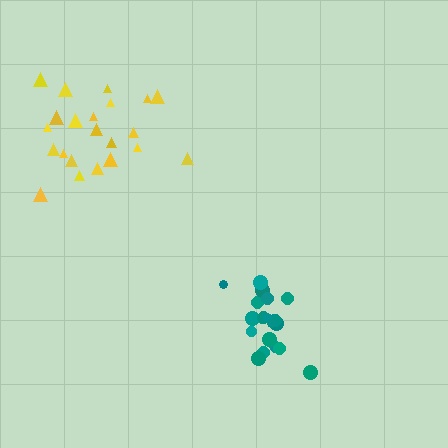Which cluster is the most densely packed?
Teal.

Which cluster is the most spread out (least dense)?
Yellow.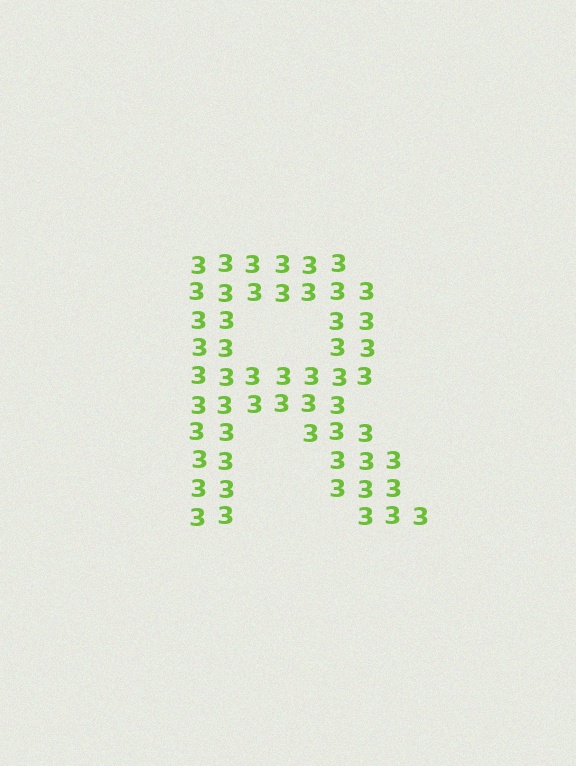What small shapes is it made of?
It is made of small digit 3's.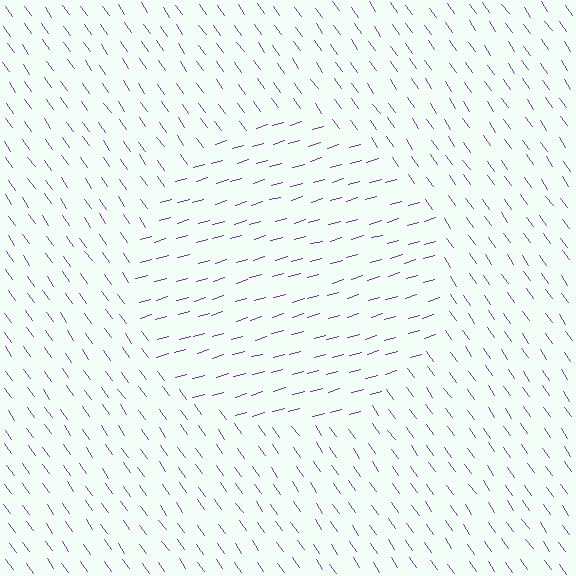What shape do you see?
I see a circle.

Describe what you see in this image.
The image is filled with small purple line segments. A circle region in the image has lines oriented differently from the surrounding lines, creating a visible texture boundary.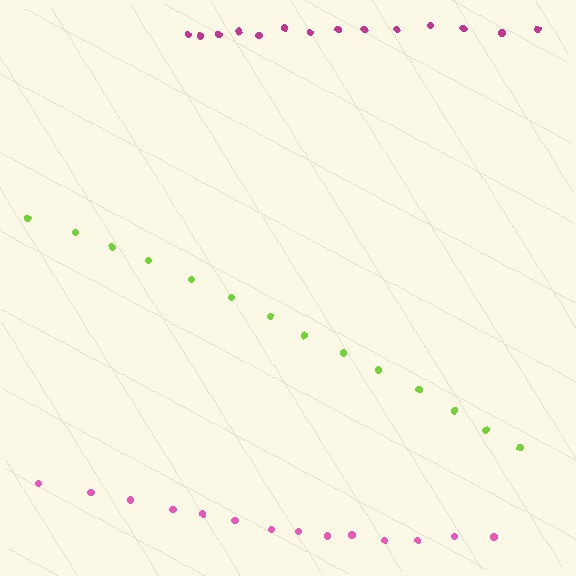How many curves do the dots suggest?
There are 3 distinct paths.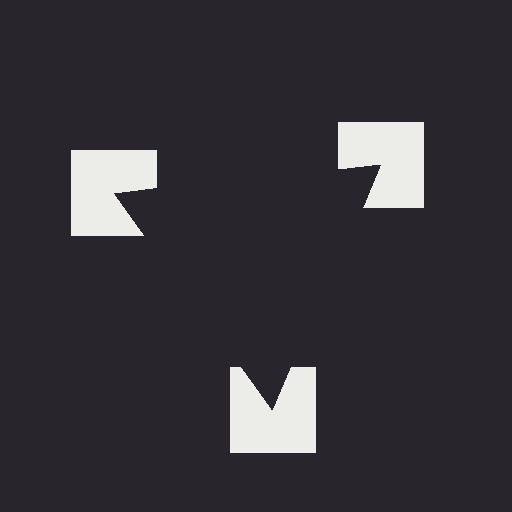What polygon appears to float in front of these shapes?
An illusory triangle — its edges are inferred from the aligned wedge cuts in the notched squares, not physically drawn.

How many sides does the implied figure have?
3 sides.